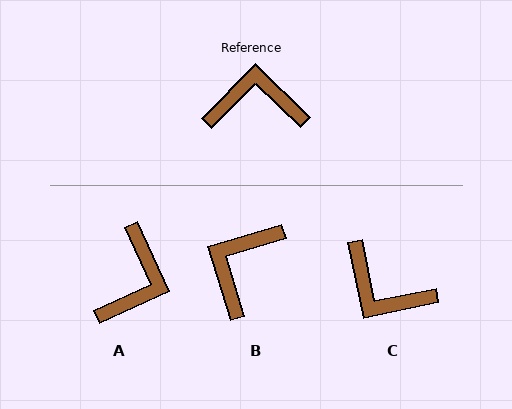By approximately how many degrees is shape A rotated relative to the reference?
Approximately 111 degrees clockwise.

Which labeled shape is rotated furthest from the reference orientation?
C, about 146 degrees away.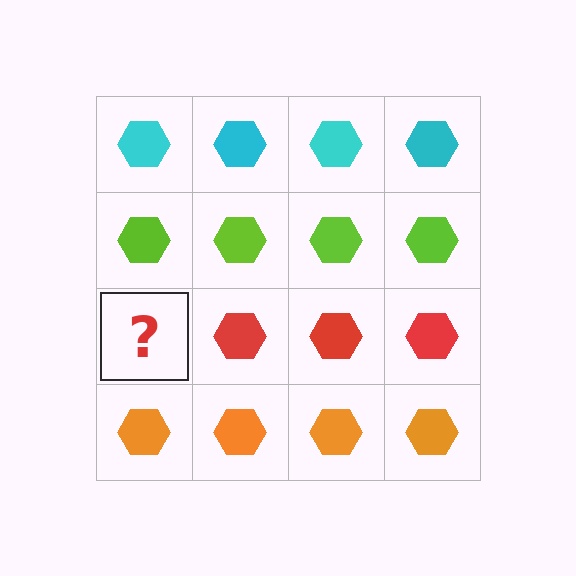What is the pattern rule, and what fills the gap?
The rule is that each row has a consistent color. The gap should be filled with a red hexagon.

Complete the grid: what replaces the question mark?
The question mark should be replaced with a red hexagon.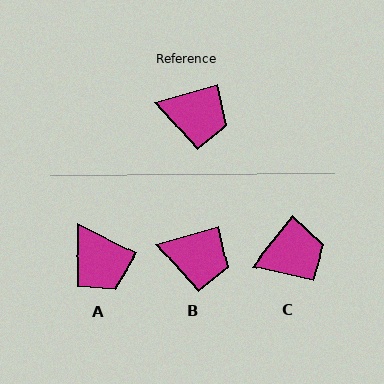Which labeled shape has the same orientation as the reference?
B.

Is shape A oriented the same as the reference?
No, it is off by about 42 degrees.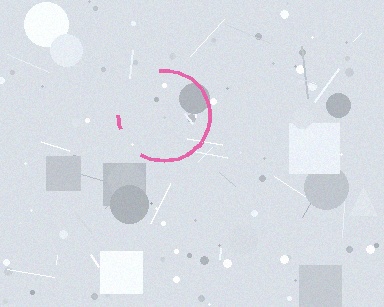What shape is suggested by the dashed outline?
The dashed outline suggests a circle.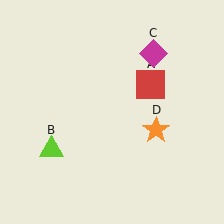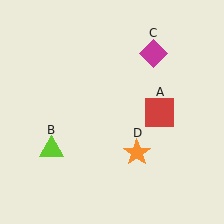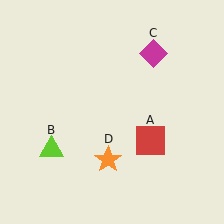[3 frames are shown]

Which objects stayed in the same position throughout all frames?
Lime triangle (object B) and magenta diamond (object C) remained stationary.